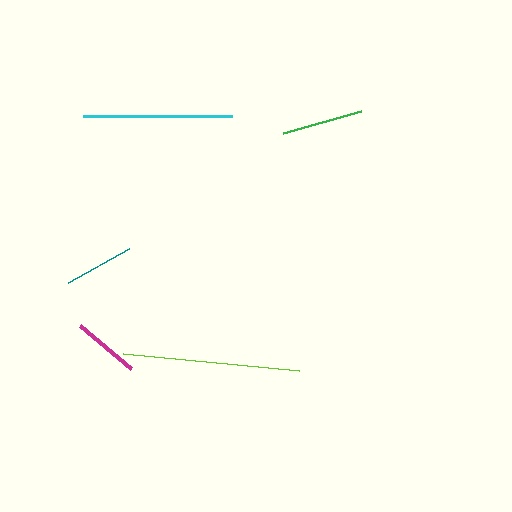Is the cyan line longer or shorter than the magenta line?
The cyan line is longer than the magenta line.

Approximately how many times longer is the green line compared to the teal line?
The green line is approximately 1.2 times the length of the teal line.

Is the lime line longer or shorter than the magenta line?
The lime line is longer than the magenta line.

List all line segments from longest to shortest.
From longest to shortest: lime, cyan, green, teal, magenta.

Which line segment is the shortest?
The magenta line is the shortest at approximately 67 pixels.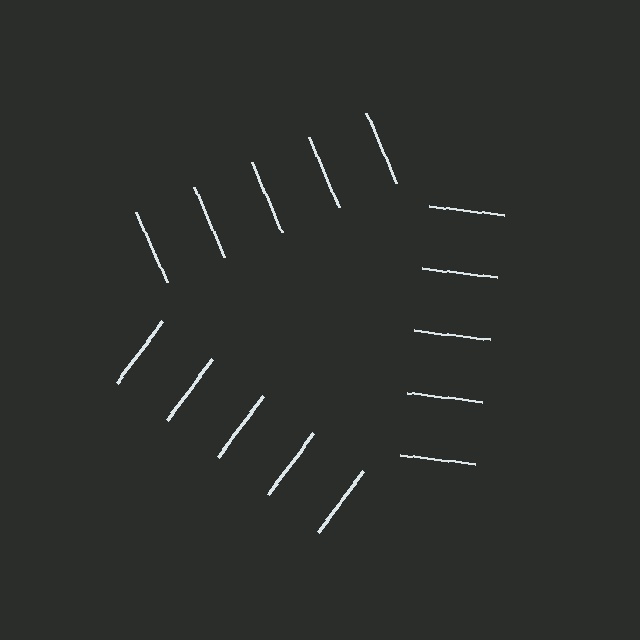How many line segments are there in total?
15 — 5 along each of the 3 edges.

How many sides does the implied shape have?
3 sides — the line-ends trace a triangle.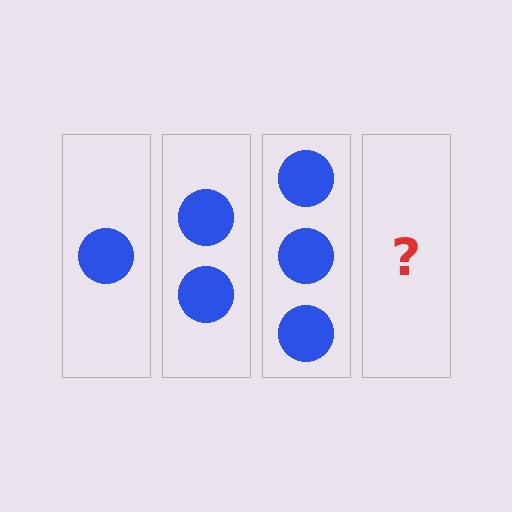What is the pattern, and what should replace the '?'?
The pattern is that each step adds one more circle. The '?' should be 4 circles.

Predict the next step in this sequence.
The next step is 4 circles.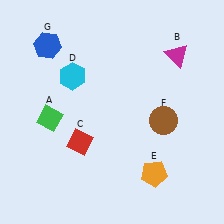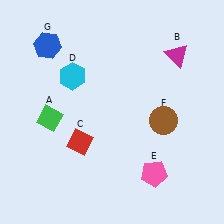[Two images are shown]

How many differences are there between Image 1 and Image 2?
There is 1 difference between the two images.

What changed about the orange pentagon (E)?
In Image 1, E is orange. In Image 2, it changed to pink.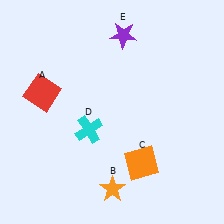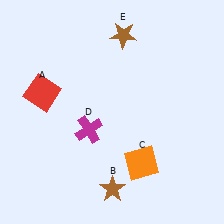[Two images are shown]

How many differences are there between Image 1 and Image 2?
There are 3 differences between the two images.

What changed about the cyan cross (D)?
In Image 1, D is cyan. In Image 2, it changed to magenta.